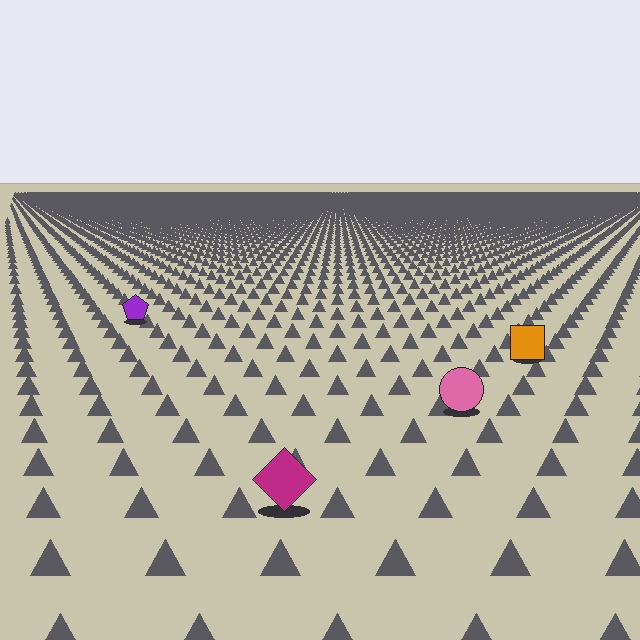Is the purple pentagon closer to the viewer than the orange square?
No. The orange square is closer — you can tell from the texture gradient: the ground texture is coarser near it.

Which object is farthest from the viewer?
The purple pentagon is farthest from the viewer. It appears smaller and the ground texture around it is denser.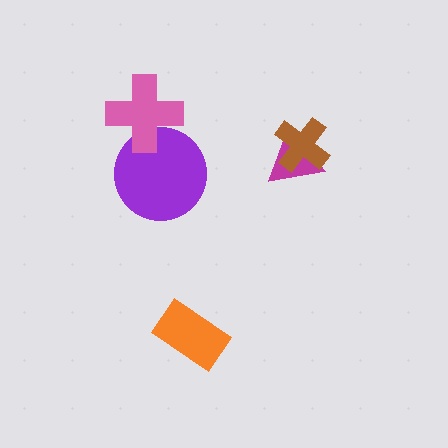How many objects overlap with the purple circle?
1 object overlaps with the purple circle.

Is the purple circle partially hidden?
Yes, it is partially covered by another shape.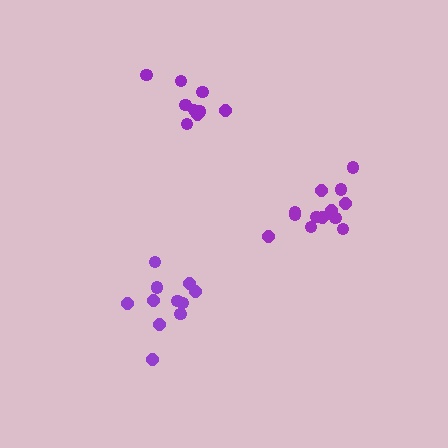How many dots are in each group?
Group 1: 11 dots, Group 2: 13 dots, Group 3: 9 dots (33 total).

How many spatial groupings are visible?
There are 3 spatial groupings.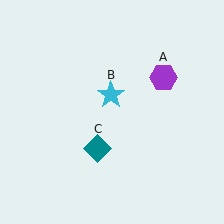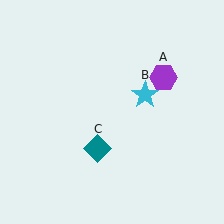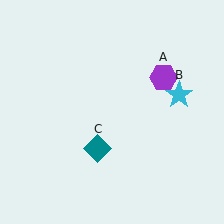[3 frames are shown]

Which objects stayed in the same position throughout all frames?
Purple hexagon (object A) and teal diamond (object C) remained stationary.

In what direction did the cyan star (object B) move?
The cyan star (object B) moved right.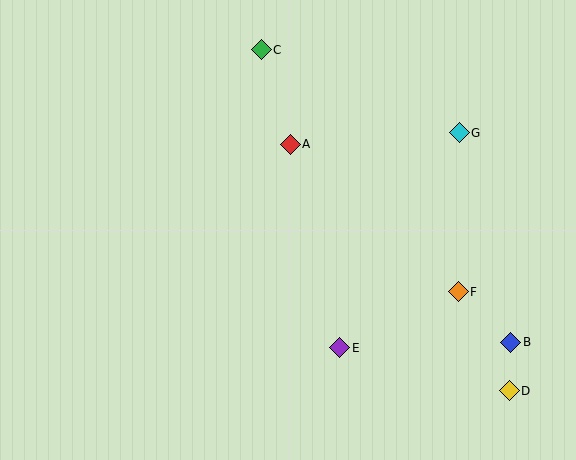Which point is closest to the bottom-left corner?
Point E is closest to the bottom-left corner.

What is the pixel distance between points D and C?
The distance between D and C is 421 pixels.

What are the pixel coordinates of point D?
Point D is at (509, 391).